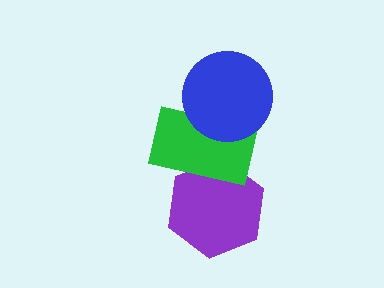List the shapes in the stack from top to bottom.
From top to bottom: the blue circle, the green rectangle, the purple hexagon.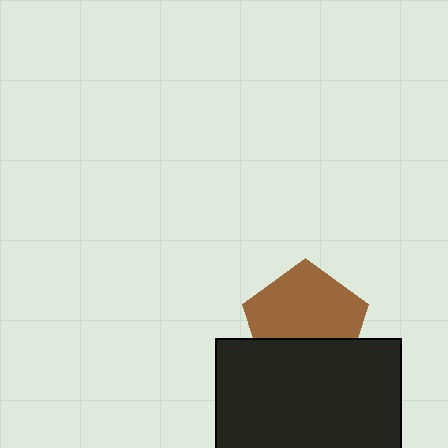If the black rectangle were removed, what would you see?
You would see the complete brown pentagon.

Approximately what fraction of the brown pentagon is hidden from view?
Roughly 36% of the brown pentagon is hidden behind the black rectangle.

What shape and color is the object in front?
The object in front is a black rectangle.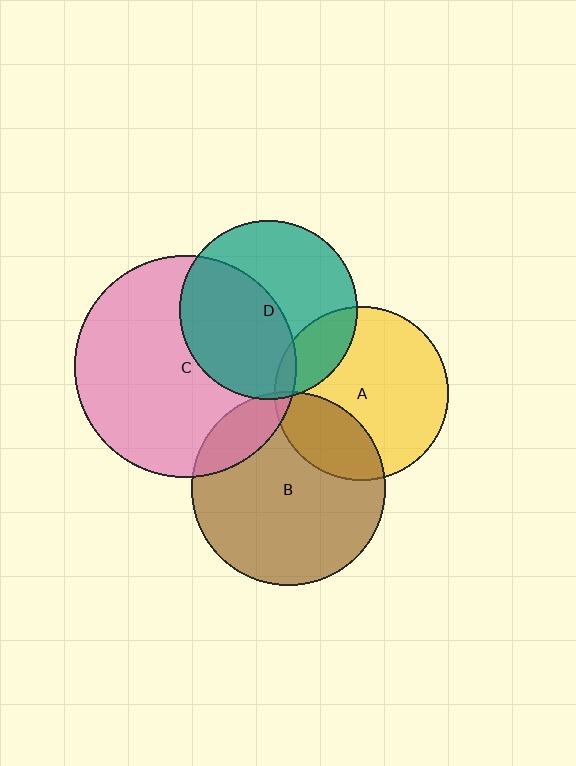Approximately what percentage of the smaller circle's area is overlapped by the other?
Approximately 5%.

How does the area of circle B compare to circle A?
Approximately 1.2 times.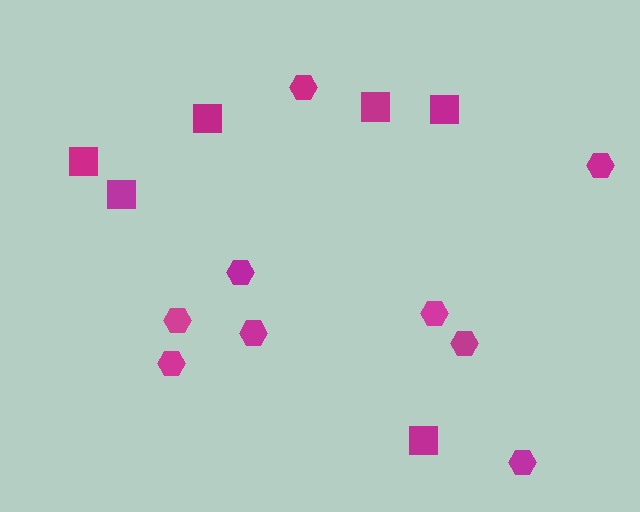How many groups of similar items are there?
There are 2 groups: one group of squares (6) and one group of hexagons (9).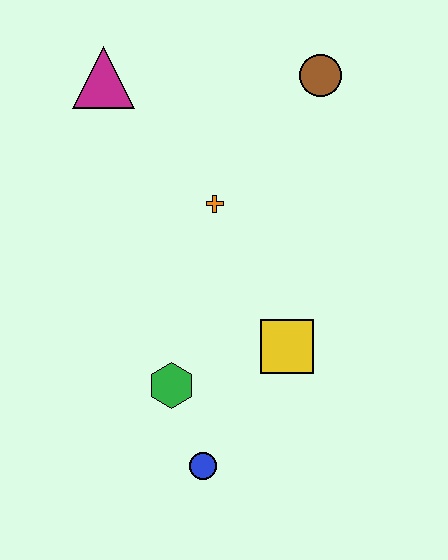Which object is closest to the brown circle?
The orange cross is closest to the brown circle.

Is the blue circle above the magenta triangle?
No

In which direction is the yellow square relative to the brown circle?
The yellow square is below the brown circle.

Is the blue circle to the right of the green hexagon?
Yes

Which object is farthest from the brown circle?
The blue circle is farthest from the brown circle.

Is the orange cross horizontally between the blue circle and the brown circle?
Yes